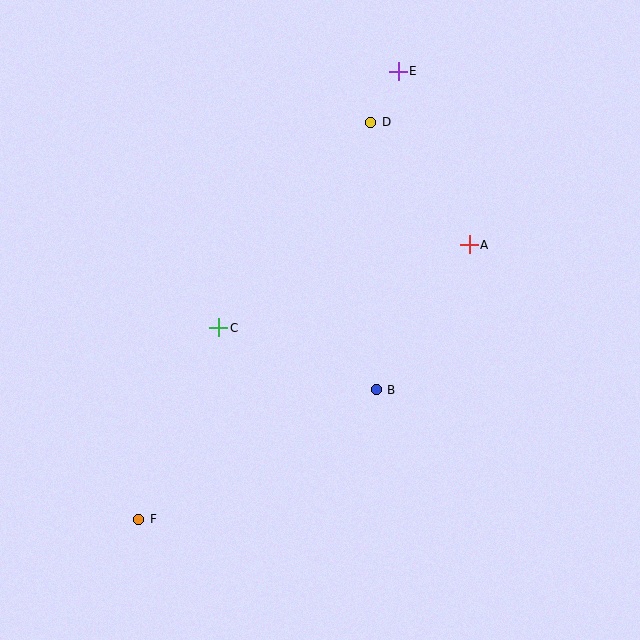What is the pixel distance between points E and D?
The distance between E and D is 58 pixels.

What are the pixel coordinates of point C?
Point C is at (219, 328).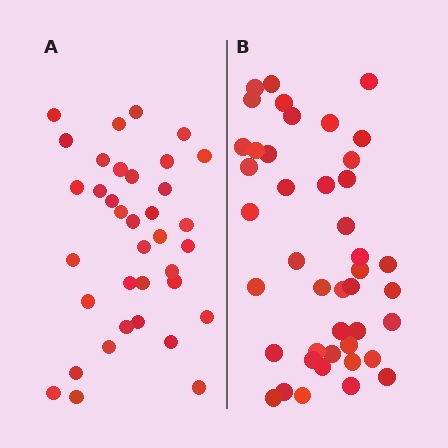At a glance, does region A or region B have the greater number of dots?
Region B (the right region) has more dots.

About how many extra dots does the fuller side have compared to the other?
Region B has roughly 8 or so more dots than region A.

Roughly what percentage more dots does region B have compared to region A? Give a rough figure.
About 20% more.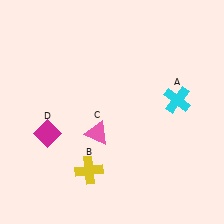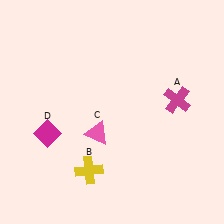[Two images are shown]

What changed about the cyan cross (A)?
In Image 1, A is cyan. In Image 2, it changed to magenta.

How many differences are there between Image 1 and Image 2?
There is 1 difference between the two images.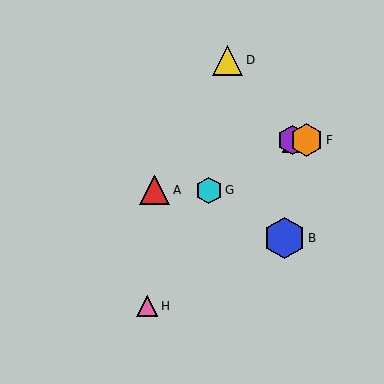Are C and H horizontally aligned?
No, C is at y≈140 and H is at y≈306.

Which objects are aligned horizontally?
Objects C, E, F are aligned horizontally.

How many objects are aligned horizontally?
3 objects (C, E, F) are aligned horizontally.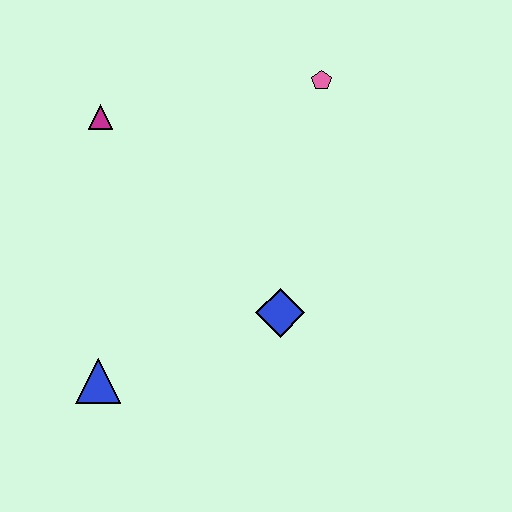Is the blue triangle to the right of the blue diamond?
No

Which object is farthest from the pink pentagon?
The blue triangle is farthest from the pink pentagon.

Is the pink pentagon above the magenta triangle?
Yes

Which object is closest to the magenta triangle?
The pink pentagon is closest to the magenta triangle.